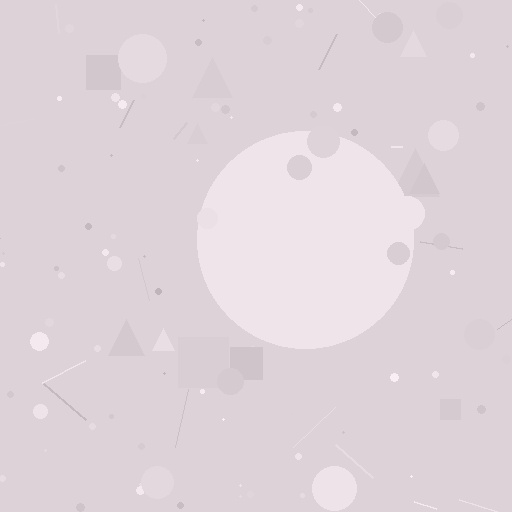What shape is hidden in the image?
A circle is hidden in the image.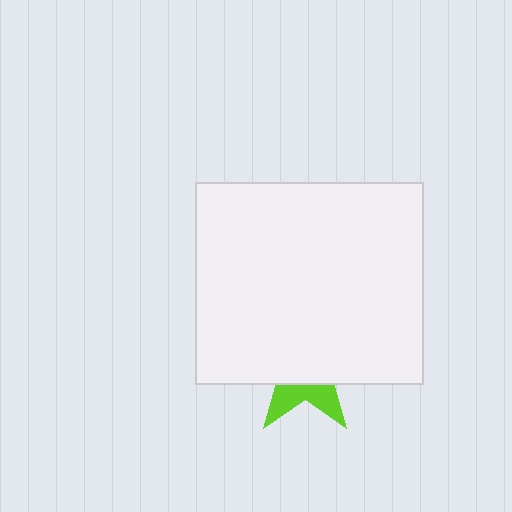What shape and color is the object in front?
The object in front is a white rectangle.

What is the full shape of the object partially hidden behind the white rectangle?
The partially hidden object is a lime star.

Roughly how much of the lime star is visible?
A small part of it is visible (roughly 31%).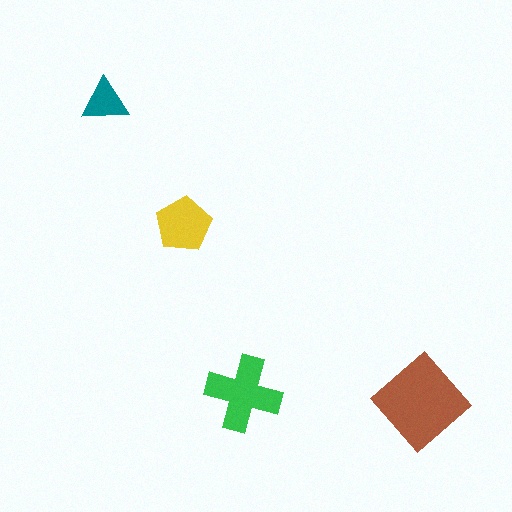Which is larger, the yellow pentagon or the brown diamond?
The brown diamond.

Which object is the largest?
The brown diamond.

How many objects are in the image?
There are 4 objects in the image.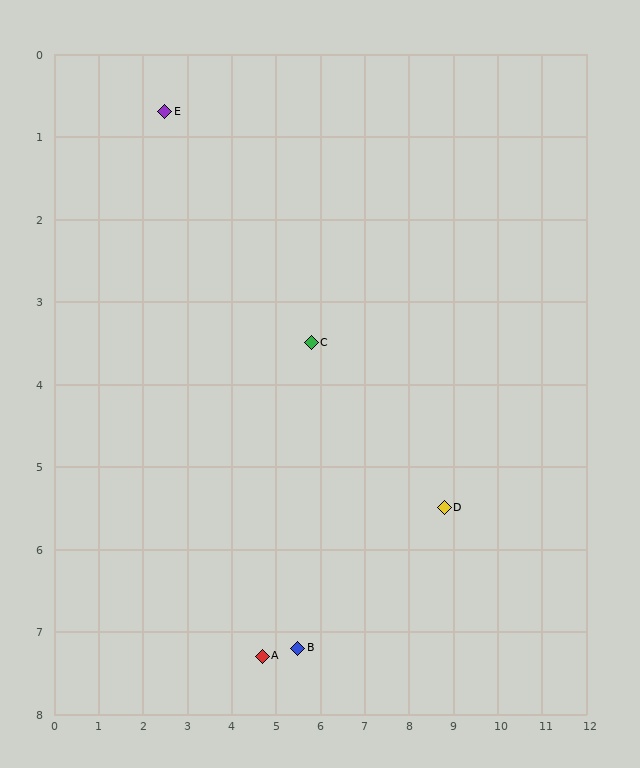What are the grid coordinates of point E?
Point E is at approximately (2.5, 0.7).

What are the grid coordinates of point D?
Point D is at approximately (8.8, 5.5).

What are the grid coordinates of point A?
Point A is at approximately (4.7, 7.3).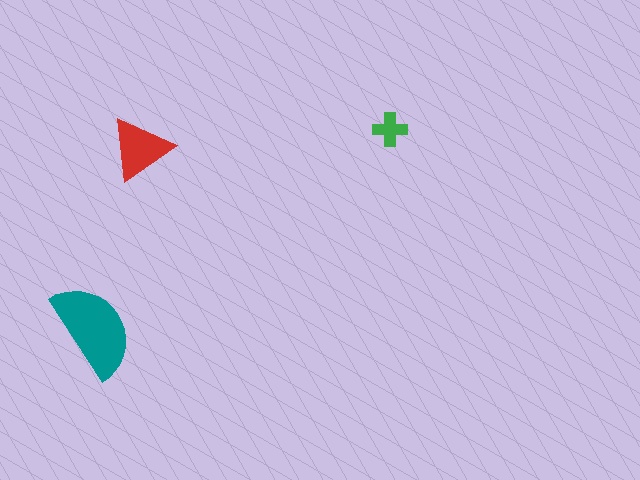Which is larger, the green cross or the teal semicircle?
The teal semicircle.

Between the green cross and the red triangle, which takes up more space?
The red triangle.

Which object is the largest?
The teal semicircle.